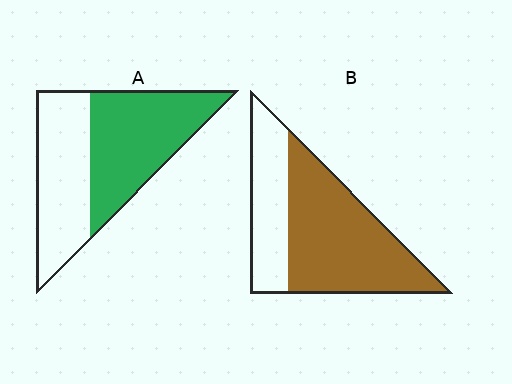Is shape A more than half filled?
Roughly half.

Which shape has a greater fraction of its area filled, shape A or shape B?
Shape B.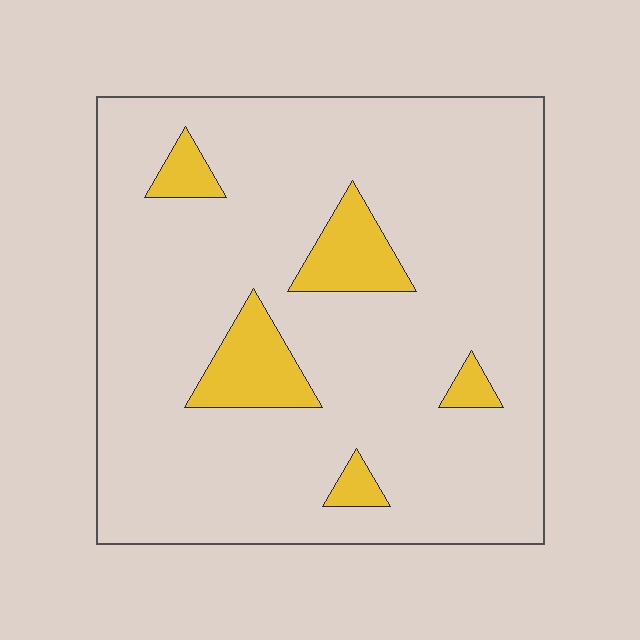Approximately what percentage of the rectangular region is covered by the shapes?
Approximately 10%.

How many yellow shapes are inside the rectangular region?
5.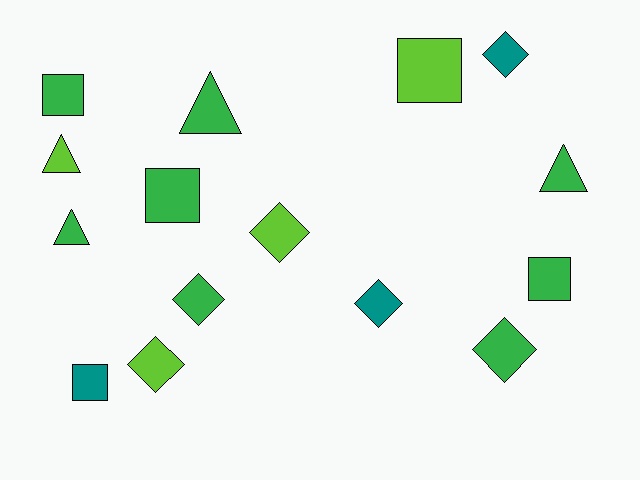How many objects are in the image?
There are 15 objects.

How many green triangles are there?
There are 3 green triangles.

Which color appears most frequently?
Green, with 8 objects.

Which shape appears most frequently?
Diamond, with 6 objects.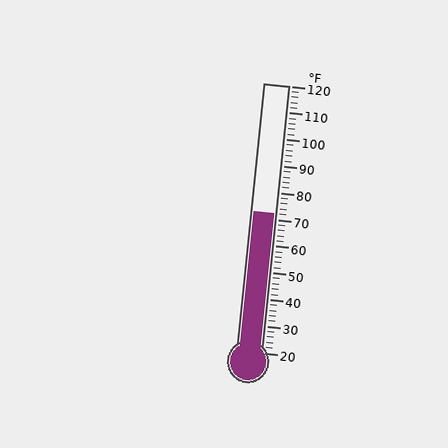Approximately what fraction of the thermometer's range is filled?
The thermometer is filled to approximately 50% of its range.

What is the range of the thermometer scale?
The thermometer scale ranges from 20°F to 120°F.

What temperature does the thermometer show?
The thermometer shows approximately 72°F.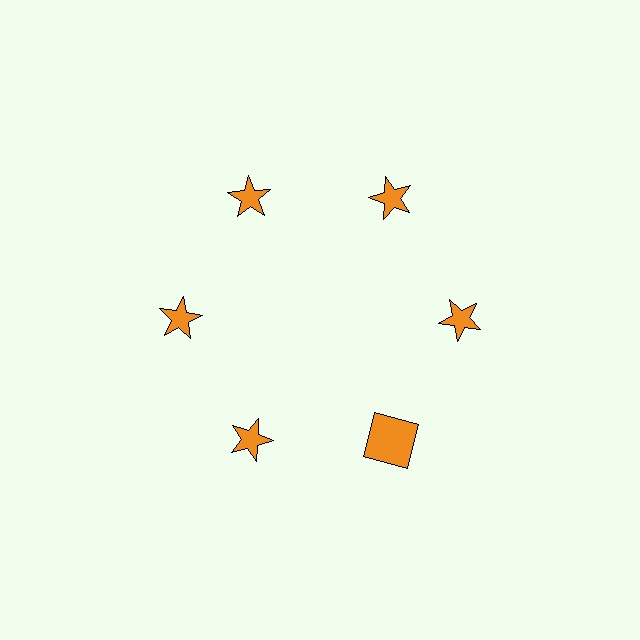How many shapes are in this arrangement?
There are 6 shapes arranged in a ring pattern.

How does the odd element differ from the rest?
It has a different shape: square instead of star.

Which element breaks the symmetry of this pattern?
The orange square at roughly the 5 o'clock position breaks the symmetry. All other shapes are orange stars.